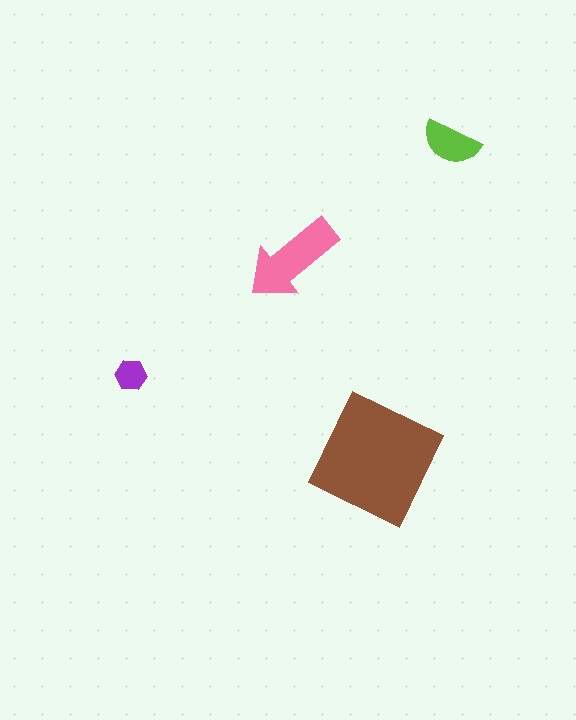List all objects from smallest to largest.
The purple hexagon, the lime semicircle, the pink arrow, the brown square.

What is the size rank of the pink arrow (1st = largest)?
2nd.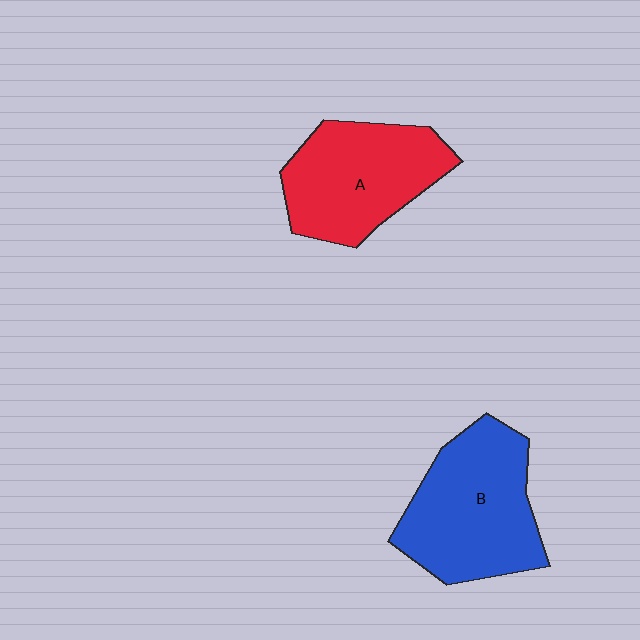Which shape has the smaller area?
Shape A (red).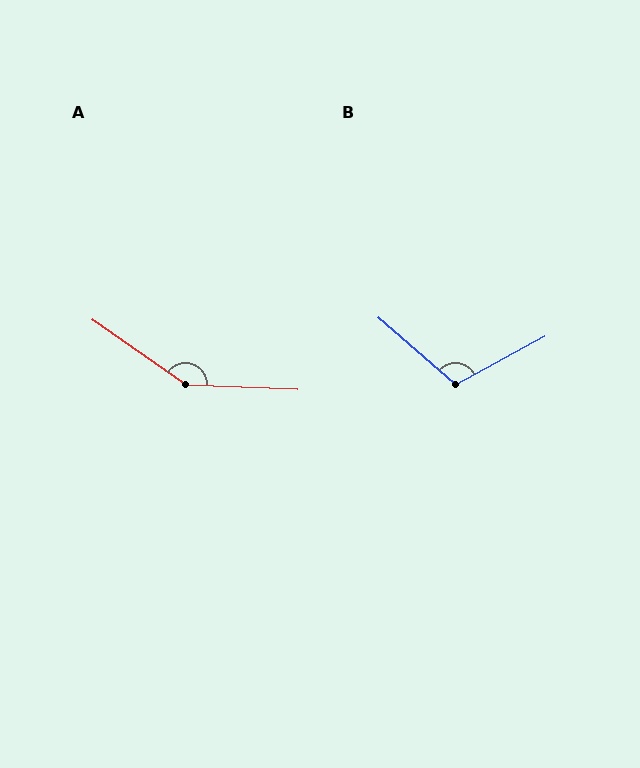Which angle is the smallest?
B, at approximately 111 degrees.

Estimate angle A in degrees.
Approximately 148 degrees.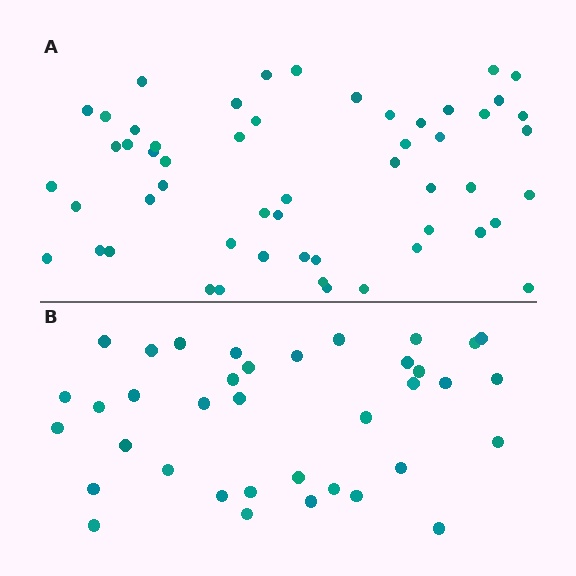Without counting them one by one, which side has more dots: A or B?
Region A (the top region) has more dots.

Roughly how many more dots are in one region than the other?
Region A has approximately 15 more dots than region B.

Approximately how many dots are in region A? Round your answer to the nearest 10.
About 50 dots. (The exact count is 54, which rounds to 50.)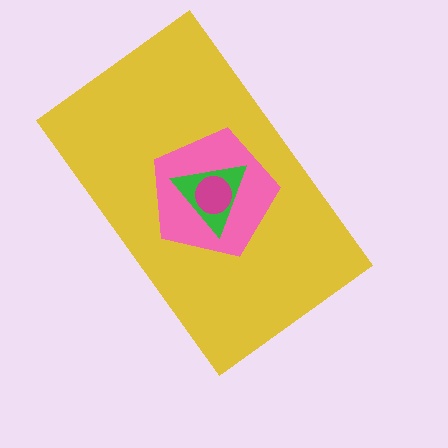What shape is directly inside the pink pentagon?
The green triangle.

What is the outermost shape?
The yellow rectangle.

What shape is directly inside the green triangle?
The magenta circle.